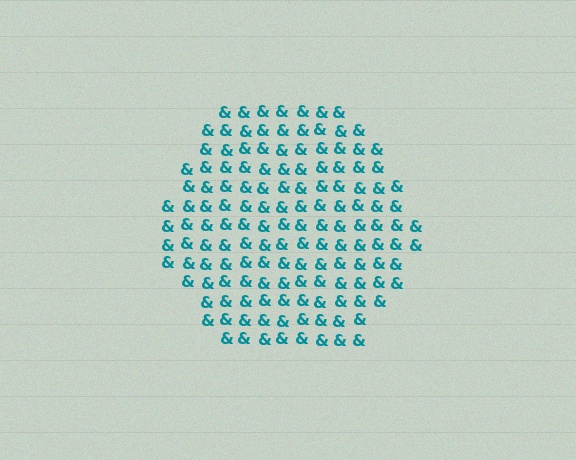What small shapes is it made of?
It is made of small ampersands.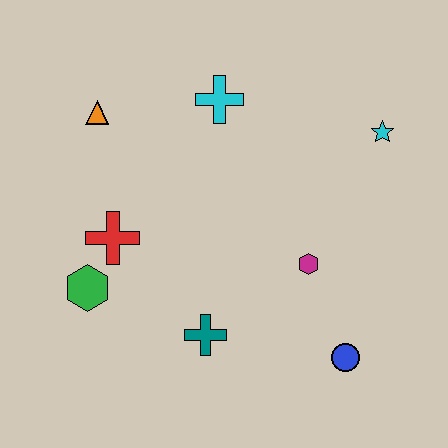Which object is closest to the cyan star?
The magenta hexagon is closest to the cyan star.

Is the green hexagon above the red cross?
No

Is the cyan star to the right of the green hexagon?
Yes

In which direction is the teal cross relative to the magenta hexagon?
The teal cross is to the left of the magenta hexagon.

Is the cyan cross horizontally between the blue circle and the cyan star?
No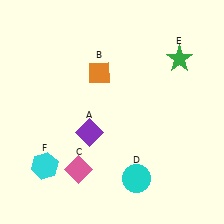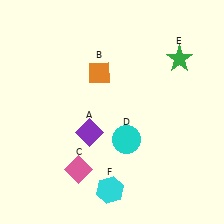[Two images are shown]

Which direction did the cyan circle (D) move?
The cyan circle (D) moved up.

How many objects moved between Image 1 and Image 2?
2 objects moved between the two images.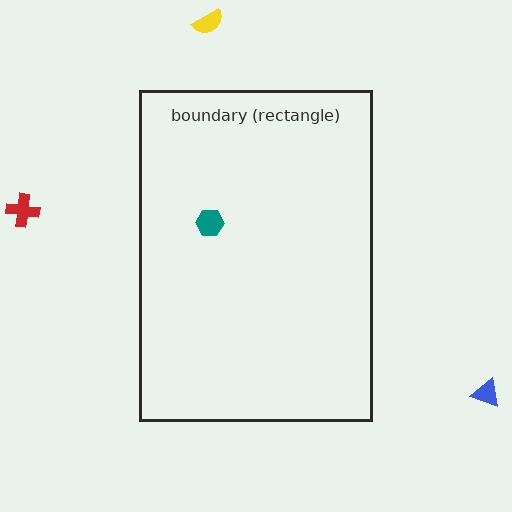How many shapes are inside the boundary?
1 inside, 3 outside.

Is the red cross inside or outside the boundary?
Outside.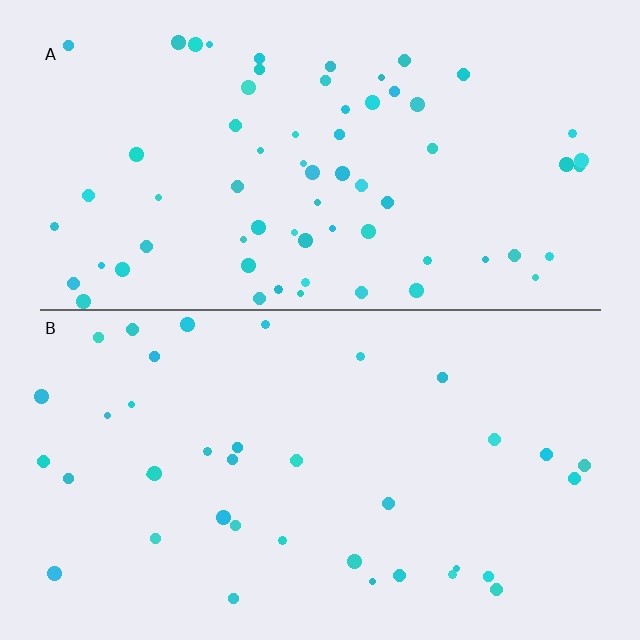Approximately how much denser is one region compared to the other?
Approximately 1.8× — region A over region B.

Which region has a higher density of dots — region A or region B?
A (the top).